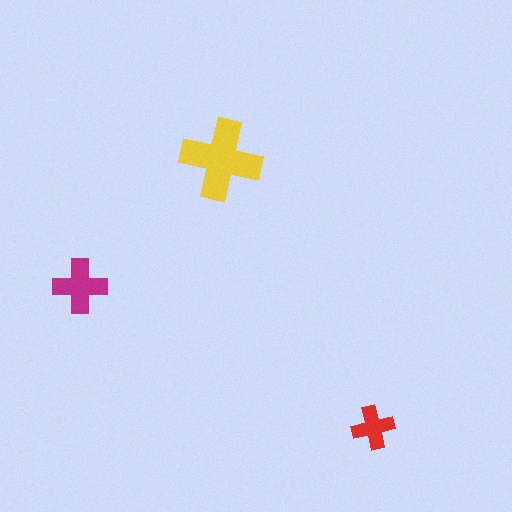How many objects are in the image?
There are 3 objects in the image.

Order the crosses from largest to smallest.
the yellow one, the magenta one, the red one.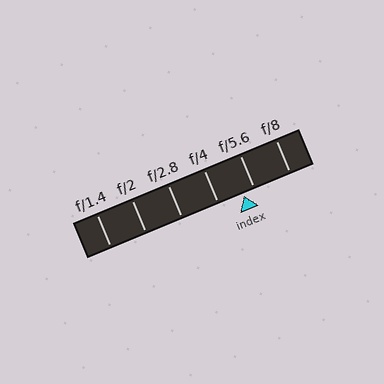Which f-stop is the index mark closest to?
The index mark is closest to f/5.6.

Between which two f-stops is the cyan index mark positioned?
The index mark is between f/4 and f/5.6.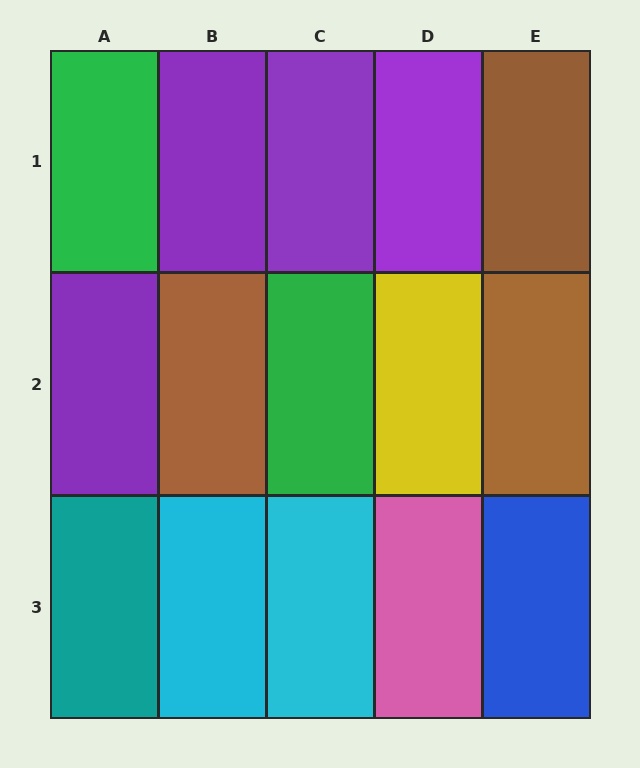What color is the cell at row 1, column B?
Purple.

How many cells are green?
2 cells are green.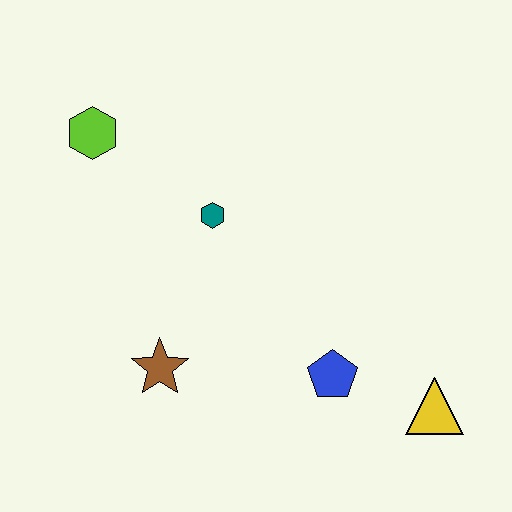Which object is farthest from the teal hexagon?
The yellow triangle is farthest from the teal hexagon.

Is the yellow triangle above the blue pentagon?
No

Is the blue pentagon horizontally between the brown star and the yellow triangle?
Yes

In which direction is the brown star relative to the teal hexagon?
The brown star is below the teal hexagon.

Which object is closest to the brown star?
The teal hexagon is closest to the brown star.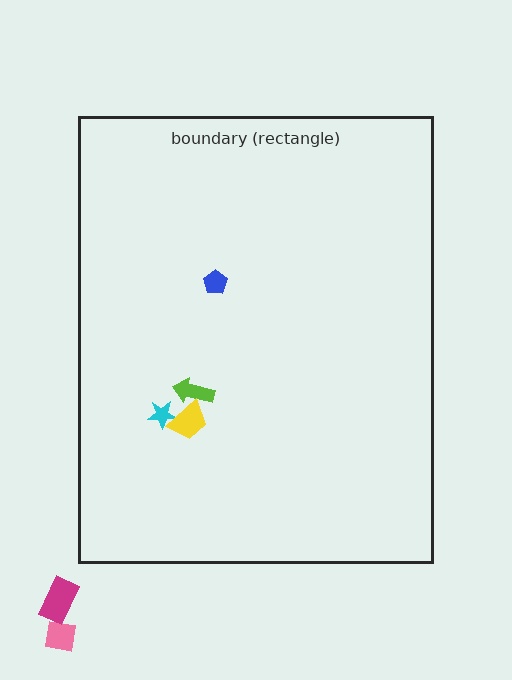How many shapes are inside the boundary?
4 inside, 2 outside.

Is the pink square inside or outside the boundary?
Outside.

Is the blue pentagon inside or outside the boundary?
Inside.